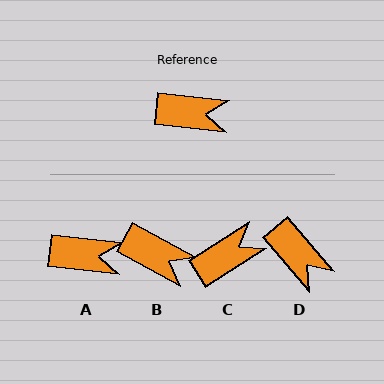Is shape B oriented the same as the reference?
No, it is off by about 23 degrees.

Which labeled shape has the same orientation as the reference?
A.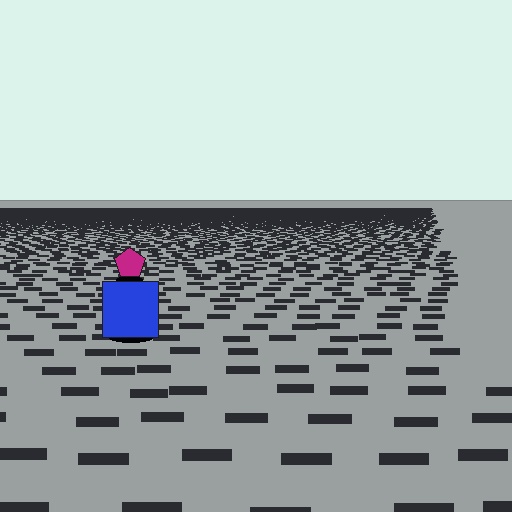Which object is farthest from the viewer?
The magenta pentagon is farthest from the viewer. It appears smaller and the ground texture around it is denser.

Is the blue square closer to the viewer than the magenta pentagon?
Yes. The blue square is closer — you can tell from the texture gradient: the ground texture is coarser near it.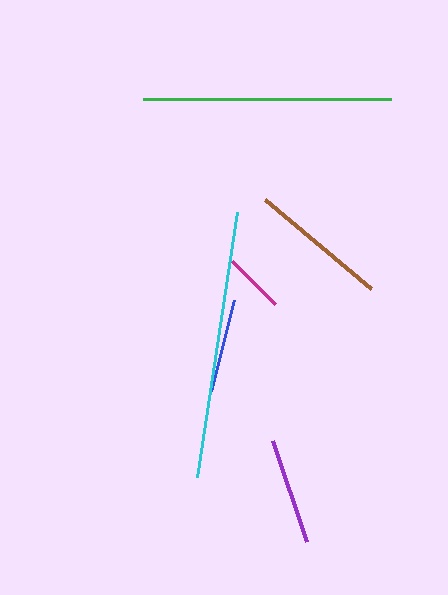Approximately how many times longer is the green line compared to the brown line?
The green line is approximately 1.8 times the length of the brown line.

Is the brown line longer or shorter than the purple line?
The brown line is longer than the purple line.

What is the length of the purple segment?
The purple segment is approximately 107 pixels long.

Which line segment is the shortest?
The magenta line is the shortest at approximately 61 pixels.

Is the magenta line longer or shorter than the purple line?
The purple line is longer than the magenta line.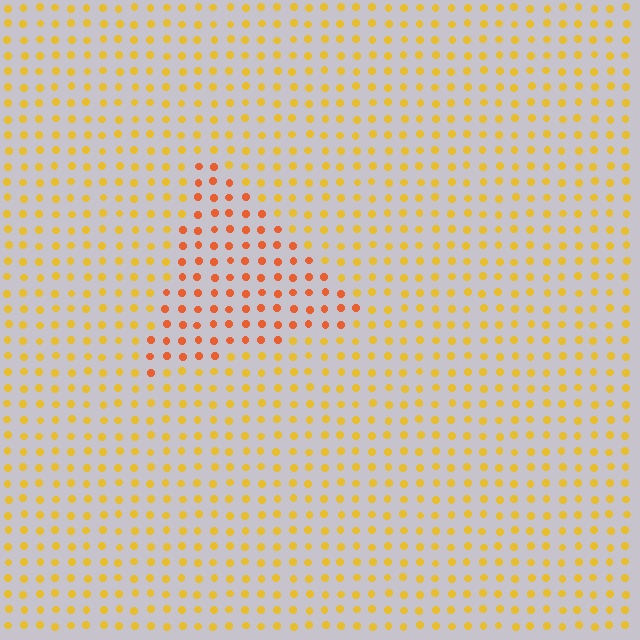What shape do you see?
I see a triangle.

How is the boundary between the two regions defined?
The boundary is defined purely by a slight shift in hue (about 31 degrees). Spacing, size, and orientation are identical on both sides.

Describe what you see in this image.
The image is filled with small yellow elements in a uniform arrangement. A triangle-shaped region is visible where the elements are tinted to a slightly different hue, forming a subtle color boundary.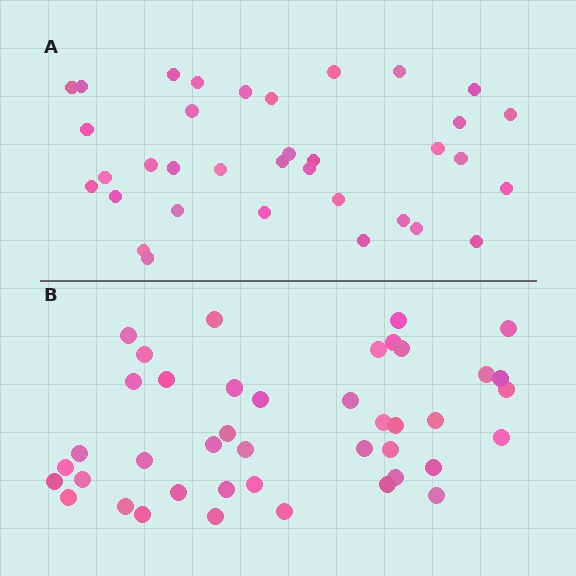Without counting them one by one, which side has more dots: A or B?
Region B (the bottom region) has more dots.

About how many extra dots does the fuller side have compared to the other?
Region B has roughly 8 or so more dots than region A.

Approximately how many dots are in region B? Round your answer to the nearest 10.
About 40 dots. (The exact count is 42, which rounds to 40.)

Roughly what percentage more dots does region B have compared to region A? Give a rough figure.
About 20% more.